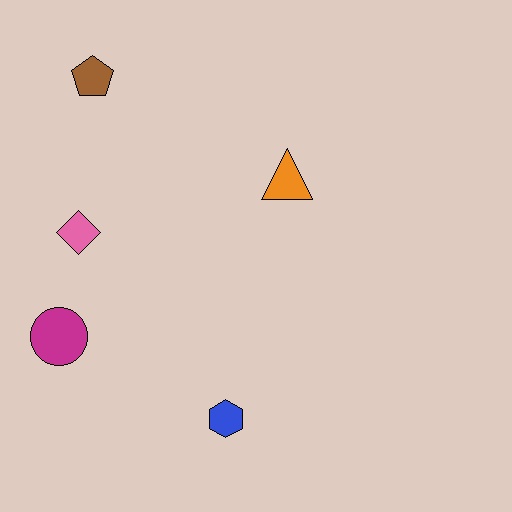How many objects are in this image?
There are 5 objects.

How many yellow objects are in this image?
There are no yellow objects.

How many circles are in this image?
There is 1 circle.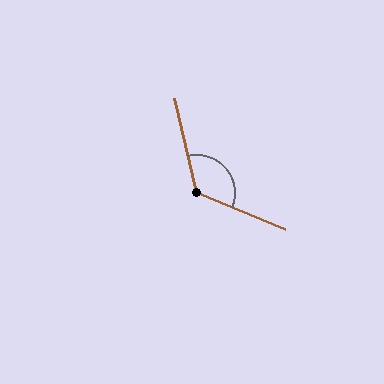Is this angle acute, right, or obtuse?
It is obtuse.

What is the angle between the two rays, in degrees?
Approximately 126 degrees.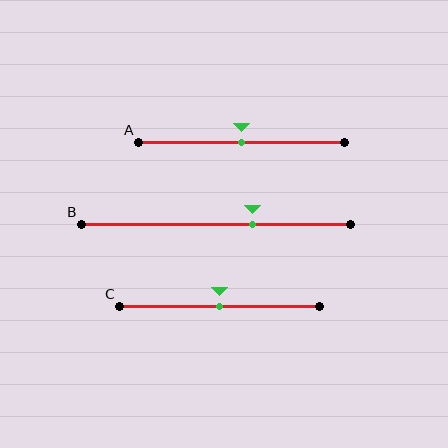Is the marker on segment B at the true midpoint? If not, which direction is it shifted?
No, the marker on segment B is shifted to the right by about 13% of the segment length.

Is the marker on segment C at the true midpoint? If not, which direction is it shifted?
Yes, the marker on segment C is at the true midpoint.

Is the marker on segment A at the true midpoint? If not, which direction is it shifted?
Yes, the marker on segment A is at the true midpoint.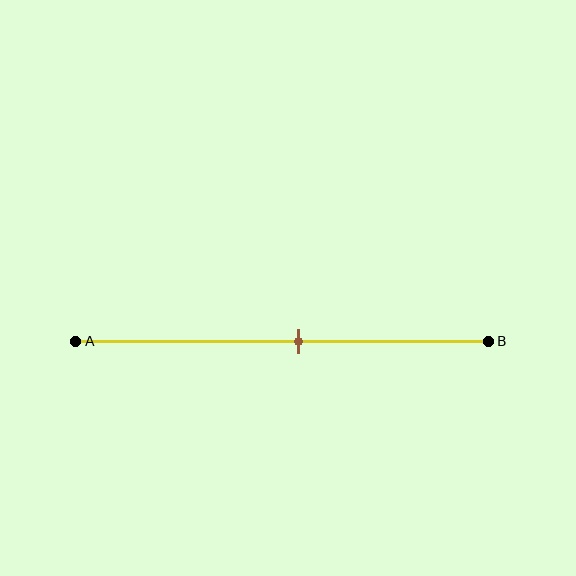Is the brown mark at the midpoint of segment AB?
No, the mark is at about 55% from A, not at the 50% midpoint.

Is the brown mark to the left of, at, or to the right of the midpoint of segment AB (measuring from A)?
The brown mark is to the right of the midpoint of segment AB.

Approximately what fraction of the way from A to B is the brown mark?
The brown mark is approximately 55% of the way from A to B.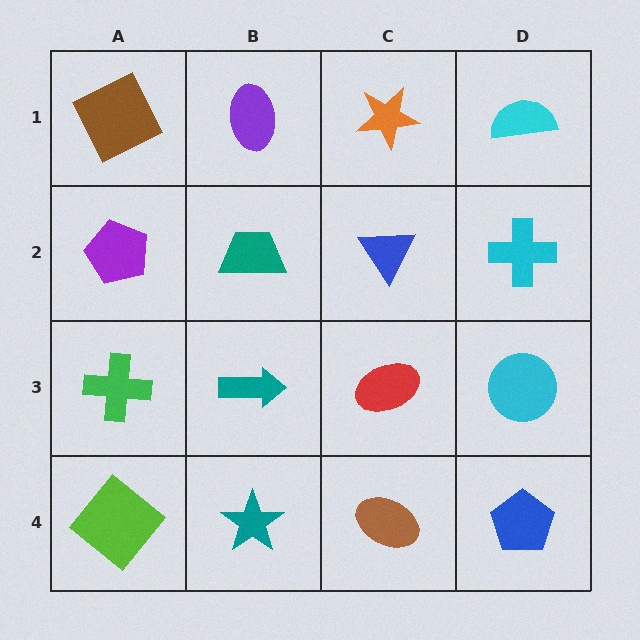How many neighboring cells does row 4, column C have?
3.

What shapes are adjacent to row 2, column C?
An orange star (row 1, column C), a red ellipse (row 3, column C), a teal trapezoid (row 2, column B), a cyan cross (row 2, column D).